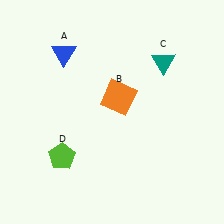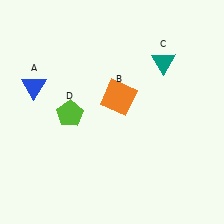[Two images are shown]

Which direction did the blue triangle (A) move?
The blue triangle (A) moved down.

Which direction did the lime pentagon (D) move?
The lime pentagon (D) moved up.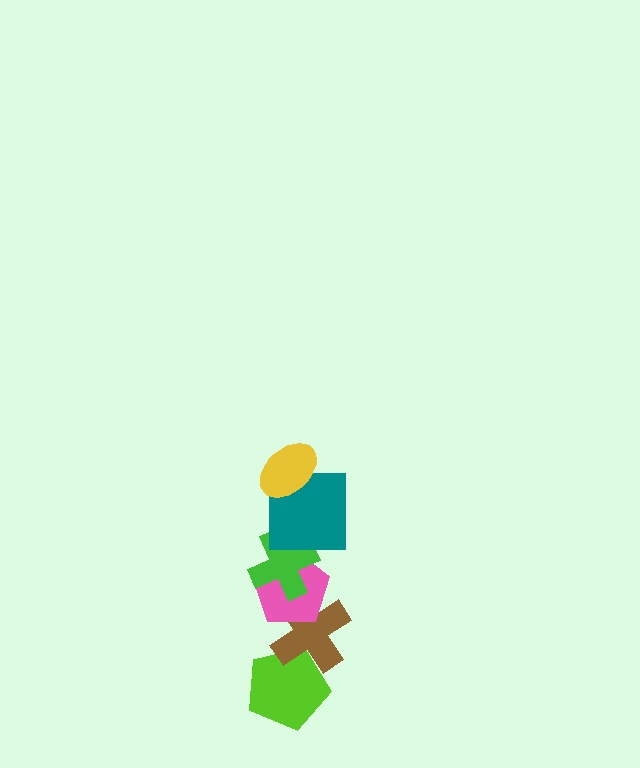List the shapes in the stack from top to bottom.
From top to bottom: the yellow ellipse, the teal square, the green cross, the pink pentagon, the brown cross, the lime pentagon.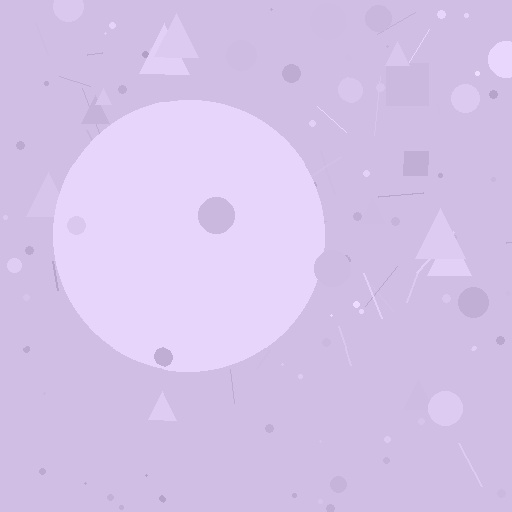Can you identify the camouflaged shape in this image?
The camouflaged shape is a circle.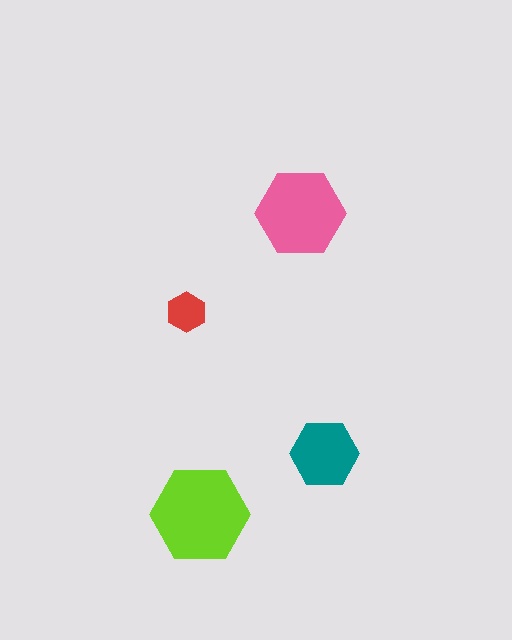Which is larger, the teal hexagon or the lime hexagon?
The lime one.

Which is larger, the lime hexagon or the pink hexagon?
The lime one.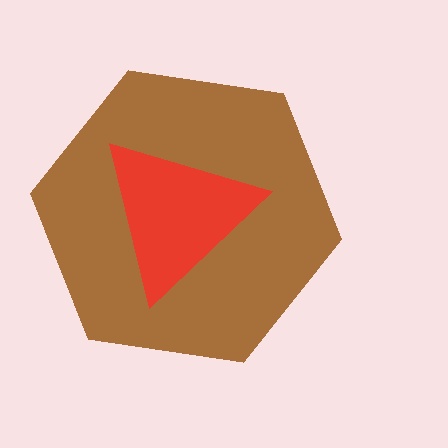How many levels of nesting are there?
2.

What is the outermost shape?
The brown hexagon.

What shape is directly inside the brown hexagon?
The red triangle.